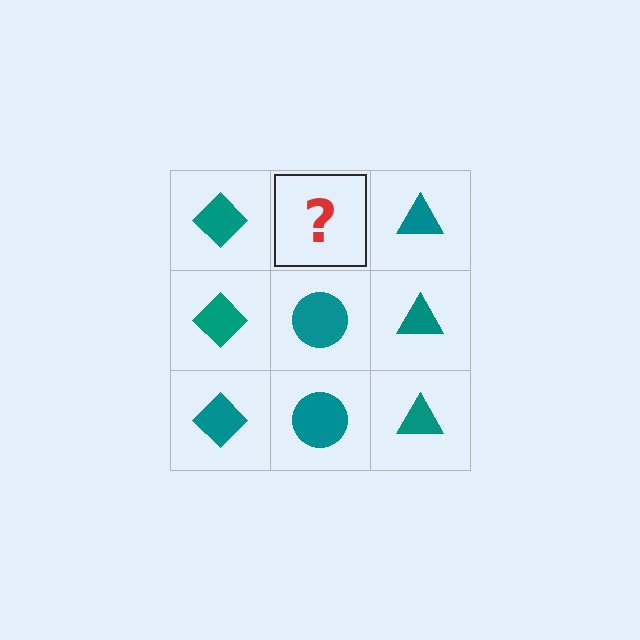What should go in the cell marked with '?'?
The missing cell should contain a teal circle.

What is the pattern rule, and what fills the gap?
The rule is that each column has a consistent shape. The gap should be filled with a teal circle.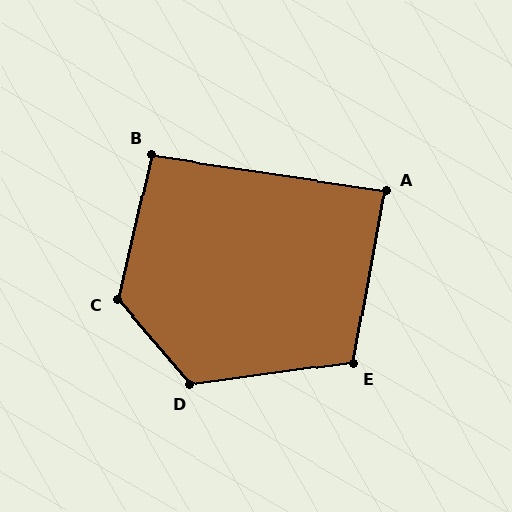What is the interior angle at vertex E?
Approximately 108 degrees (obtuse).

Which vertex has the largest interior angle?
C, at approximately 127 degrees.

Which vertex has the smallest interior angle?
A, at approximately 88 degrees.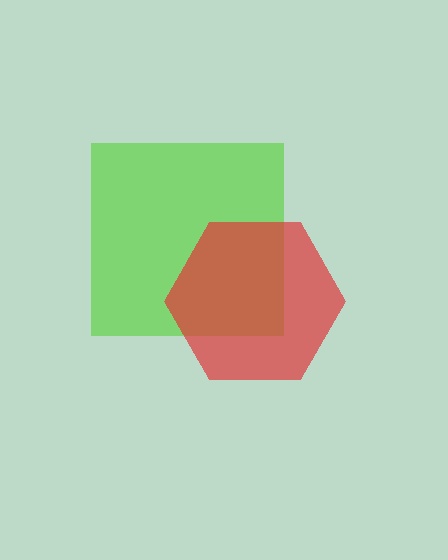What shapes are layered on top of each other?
The layered shapes are: a lime square, a red hexagon.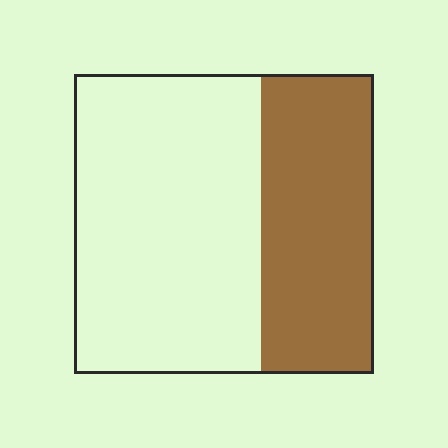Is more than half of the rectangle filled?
No.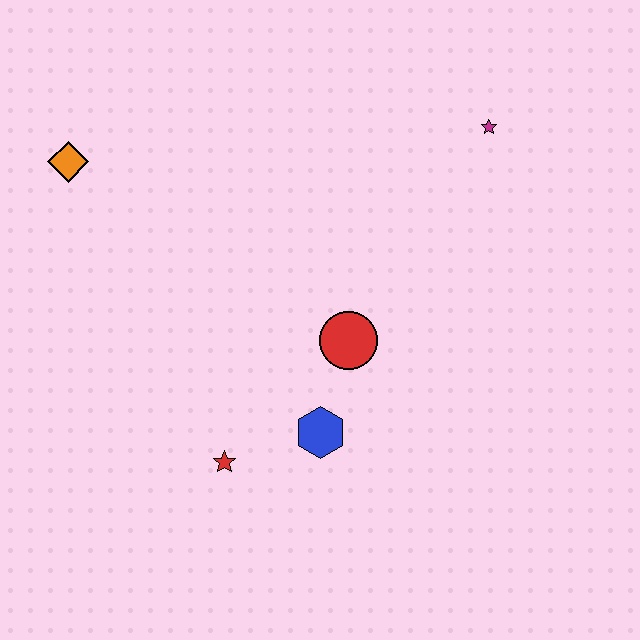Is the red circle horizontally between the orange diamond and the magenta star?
Yes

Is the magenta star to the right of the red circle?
Yes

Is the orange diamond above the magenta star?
No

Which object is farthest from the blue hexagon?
The orange diamond is farthest from the blue hexagon.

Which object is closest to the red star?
The blue hexagon is closest to the red star.